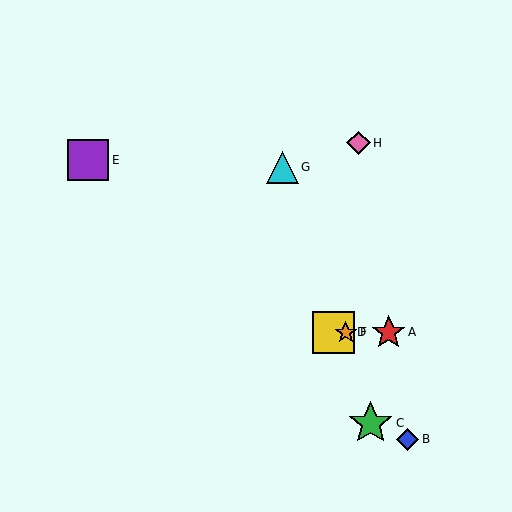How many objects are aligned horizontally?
3 objects (A, D, F) are aligned horizontally.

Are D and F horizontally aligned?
Yes, both are at y≈332.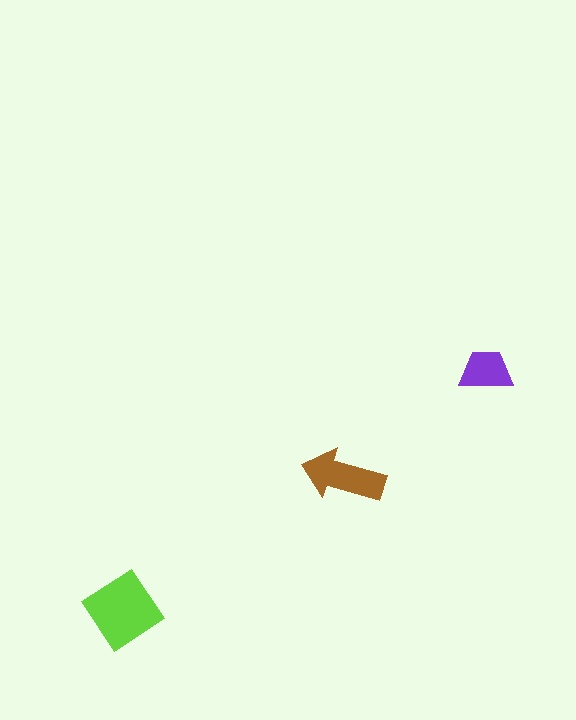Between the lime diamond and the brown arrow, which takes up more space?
The lime diamond.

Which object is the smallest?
The purple trapezoid.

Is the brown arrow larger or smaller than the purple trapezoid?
Larger.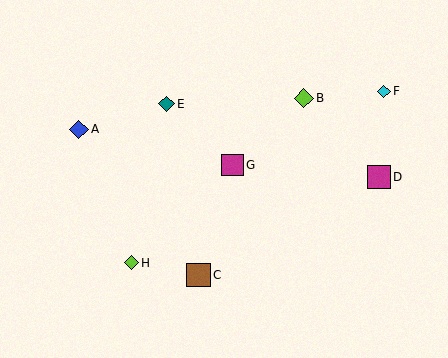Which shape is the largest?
The brown square (labeled C) is the largest.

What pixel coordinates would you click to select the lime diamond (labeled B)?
Click at (304, 98) to select the lime diamond B.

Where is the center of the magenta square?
The center of the magenta square is at (233, 165).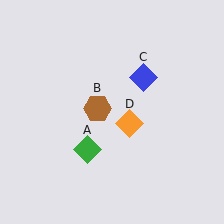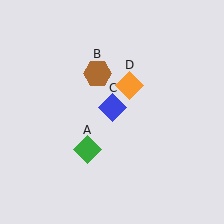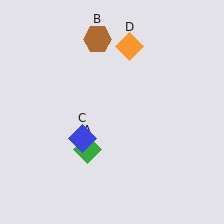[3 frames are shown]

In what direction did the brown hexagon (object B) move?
The brown hexagon (object B) moved up.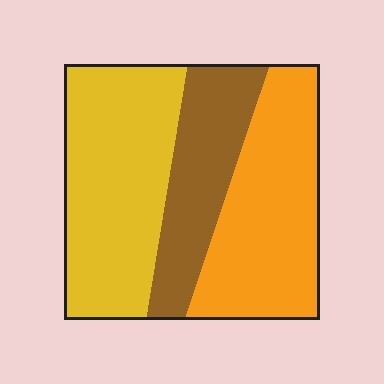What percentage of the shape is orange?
Orange takes up between a quarter and a half of the shape.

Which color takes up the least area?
Brown, at roughly 25%.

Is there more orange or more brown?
Orange.